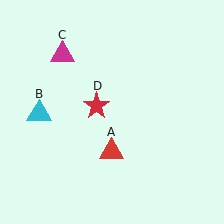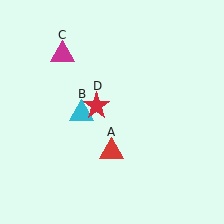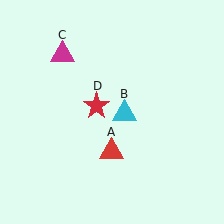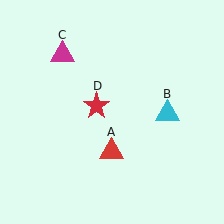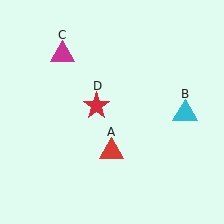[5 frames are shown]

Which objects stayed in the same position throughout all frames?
Red triangle (object A) and magenta triangle (object C) and red star (object D) remained stationary.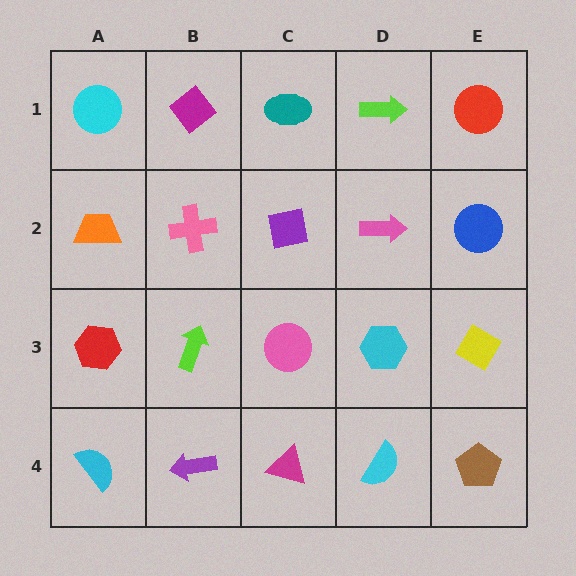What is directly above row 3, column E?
A blue circle.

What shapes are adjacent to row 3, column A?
An orange trapezoid (row 2, column A), a cyan semicircle (row 4, column A), a lime arrow (row 3, column B).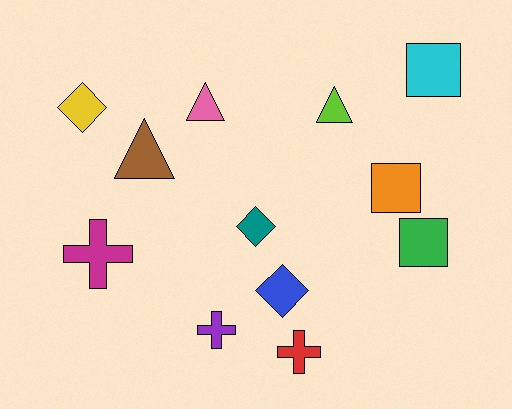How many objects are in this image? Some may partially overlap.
There are 12 objects.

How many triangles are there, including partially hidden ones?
There are 3 triangles.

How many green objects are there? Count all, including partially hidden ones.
There is 1 green object.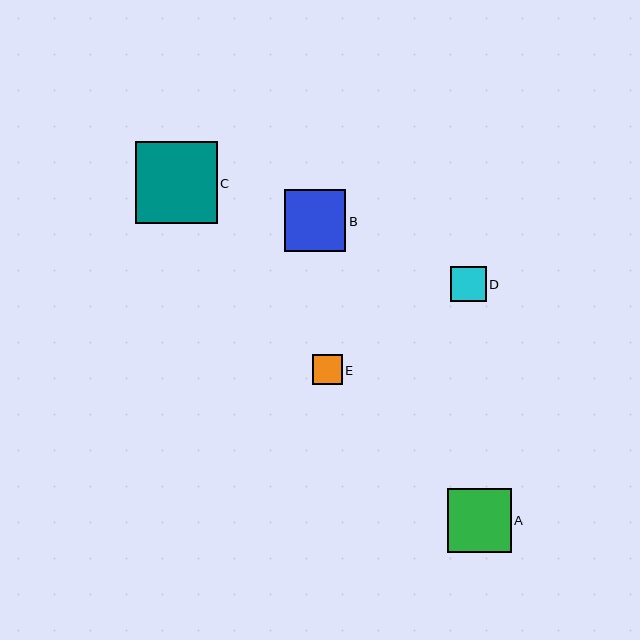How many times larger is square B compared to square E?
Square B is approximately 2.1 times the size of square E.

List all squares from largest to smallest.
From largest to smallest: C, A, B, D, E.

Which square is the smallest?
Square E is the smallest with a size of approximately 30 pixels.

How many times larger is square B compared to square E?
Square B is approximately 2.1 times the size of square E.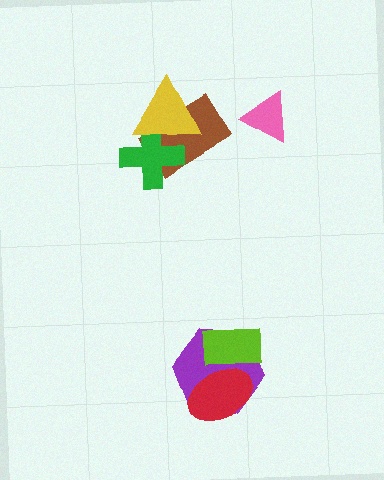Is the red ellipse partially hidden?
Yes, it is partially covered by another shape.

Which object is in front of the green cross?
The yellow triangle is in front of the green cross.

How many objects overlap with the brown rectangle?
2 objects overlap with the brown rectangle.